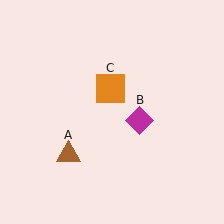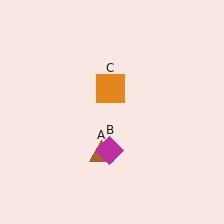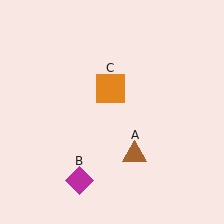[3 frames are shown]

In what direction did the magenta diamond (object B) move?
The magenta diamond (object B) moved down and to the left.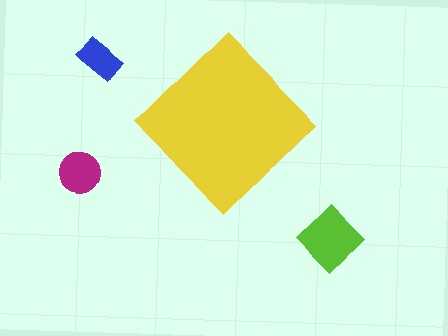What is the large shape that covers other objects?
A yellow diamond.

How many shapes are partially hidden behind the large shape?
0 shapes are partially hidden.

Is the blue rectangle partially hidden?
No, the blue rectangle is fully visible.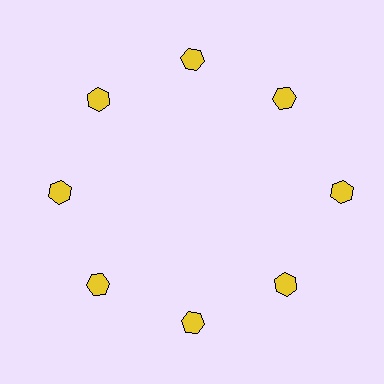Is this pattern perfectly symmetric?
No. The 8 yellow hexagons are arranged in a ring, but one element near the 3 o'clock position is pushed outward from the center, breaking the 8-fold rotational symmetry.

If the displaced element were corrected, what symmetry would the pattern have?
It would have 8-fold rotational symmetry — the pattern would map onto itself every 45 degrees.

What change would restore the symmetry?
The symmetry would be restored by moving it inward, back onto the ring so that all 8 hexagons sit at equal angles and equal distance from the center.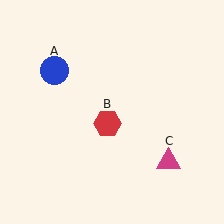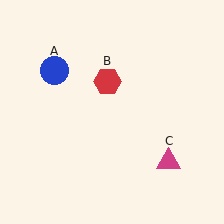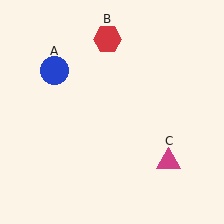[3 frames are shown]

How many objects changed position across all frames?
1 object changed position: red hexagon (object B).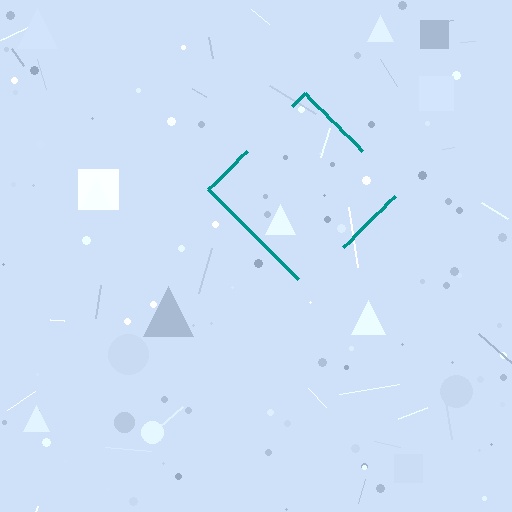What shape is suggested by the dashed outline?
The dashed outline suggests a diamond.